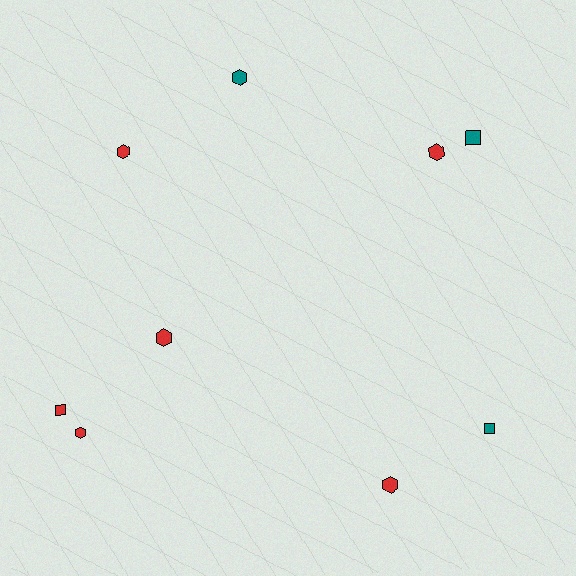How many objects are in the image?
There are 9 objects.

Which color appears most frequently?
Red, with 6 objects.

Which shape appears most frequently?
Hexagon, with 6 objects.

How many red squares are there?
There is 1 red square.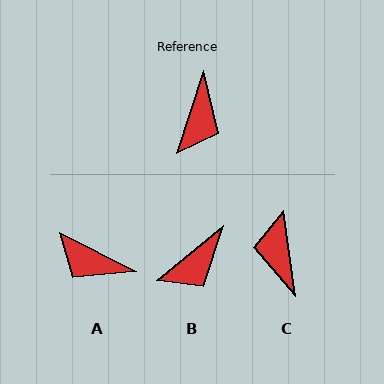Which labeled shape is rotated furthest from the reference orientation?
C, about 154 degrees away.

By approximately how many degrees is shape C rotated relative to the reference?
Approximately 154 degrees clockwise.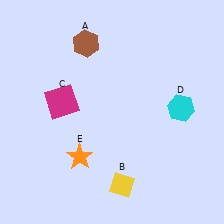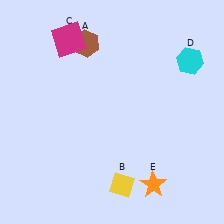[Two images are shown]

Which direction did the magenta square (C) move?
The magenta square (C) moved up.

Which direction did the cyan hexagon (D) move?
The cyan hexagon (D) moved up.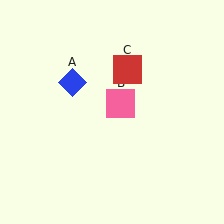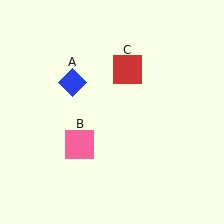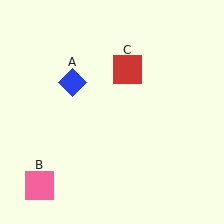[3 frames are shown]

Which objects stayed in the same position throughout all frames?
Blue diamond (object A) and red square (object C) remained stationary.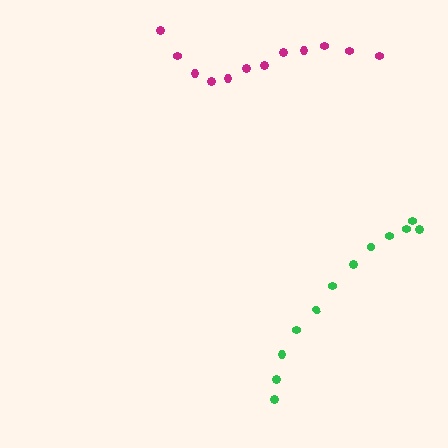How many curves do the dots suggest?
There are 2 distinct paths.